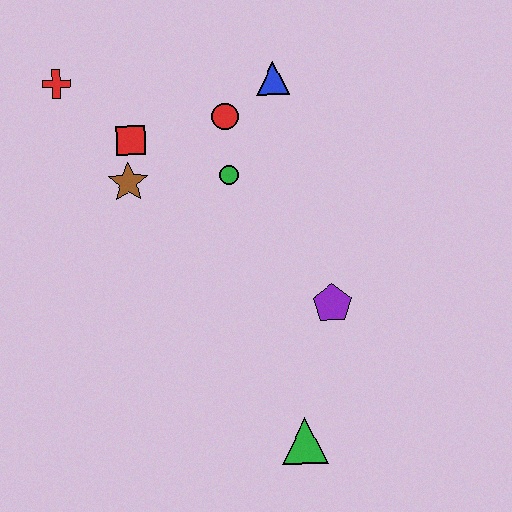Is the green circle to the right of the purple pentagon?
No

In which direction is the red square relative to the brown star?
The red square is above the brown star.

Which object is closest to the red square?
The brown star is closest to the red square.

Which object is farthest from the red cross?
The green triangle is farthest from the red cross.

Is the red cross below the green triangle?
No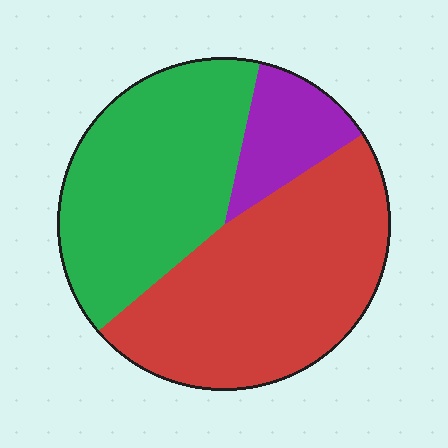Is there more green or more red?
Red.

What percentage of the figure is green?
Green covers about 40% of the figure.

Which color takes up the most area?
Red, at roughly 50%.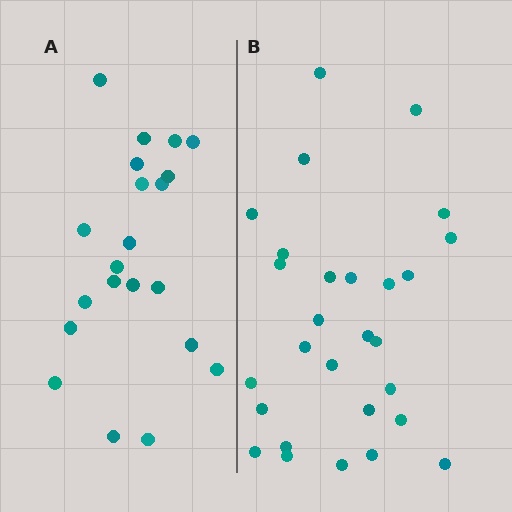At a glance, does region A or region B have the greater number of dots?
Region B (the right region) has more dots.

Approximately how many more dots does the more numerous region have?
Region B has roughly 8 or so more dots than region A.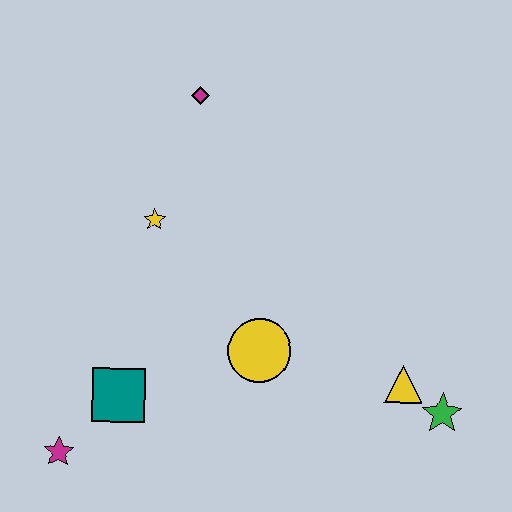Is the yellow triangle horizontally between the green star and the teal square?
Yes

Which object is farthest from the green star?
The magenta diamond is farthest from the green star.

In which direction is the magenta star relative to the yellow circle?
The magenta star is to the left of the yellow circle.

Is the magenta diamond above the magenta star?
Yes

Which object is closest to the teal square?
The magenta star is closest to the teal square.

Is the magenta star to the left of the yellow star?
Yes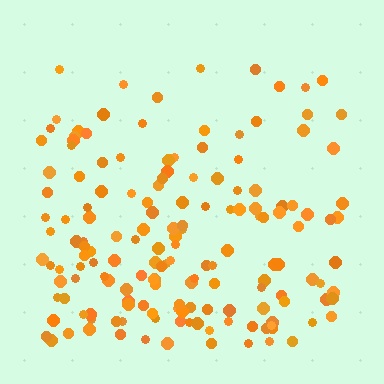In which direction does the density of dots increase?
From top to bottom, with the bottom side densest.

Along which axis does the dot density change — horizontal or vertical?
Vertical.